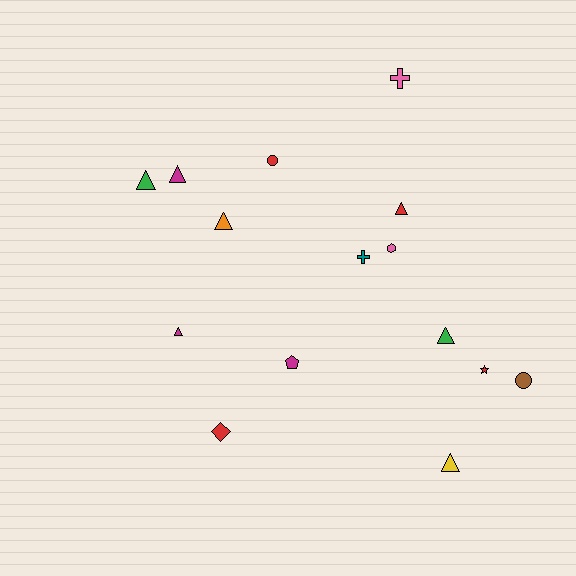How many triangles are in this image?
There are 7 triangles.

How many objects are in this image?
There are 15 objects.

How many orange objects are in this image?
There is 1 orange object.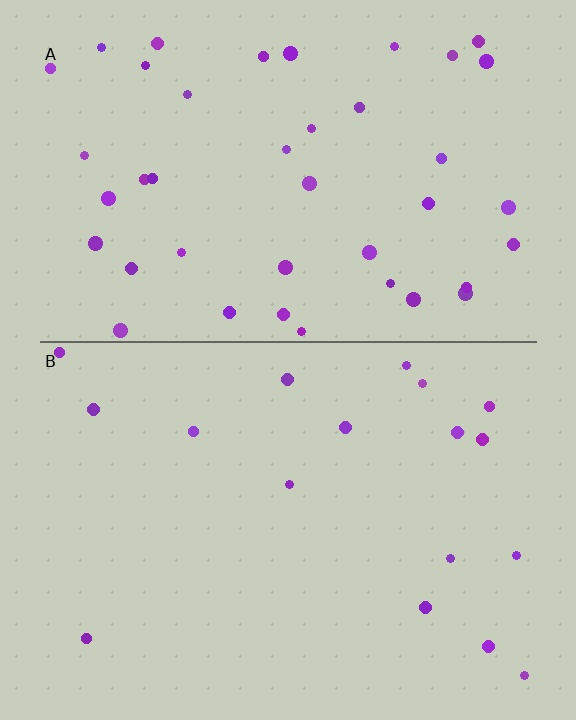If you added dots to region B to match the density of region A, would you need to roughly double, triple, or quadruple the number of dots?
Approximately double.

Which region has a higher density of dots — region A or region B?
A (the top).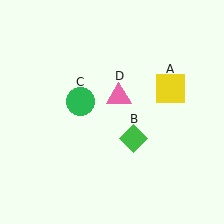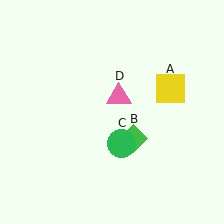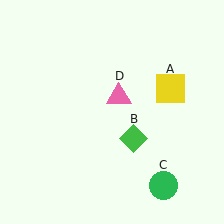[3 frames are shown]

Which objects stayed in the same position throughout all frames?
Yellow square (object A) and green diamond (object B) and pink triangle (object D) remained stationary.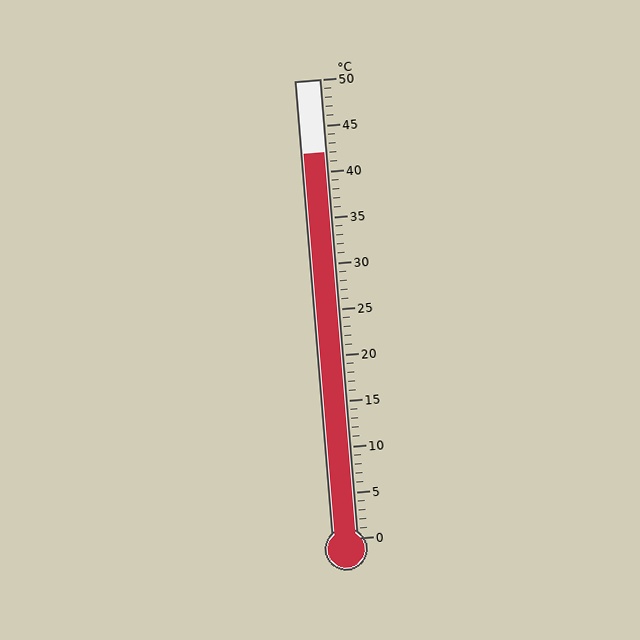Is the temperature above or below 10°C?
The temperature is above 10°C.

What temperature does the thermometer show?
The thermometer shows approximately 42°C.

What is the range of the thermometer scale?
The thermometer scale ranges from 0°C to 50°C.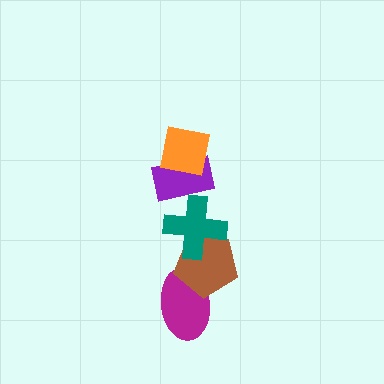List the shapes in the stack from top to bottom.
From top to bottom: the orange square, the purple rectangle, the teal cross, the brown pentagon, the magenta ellipse.